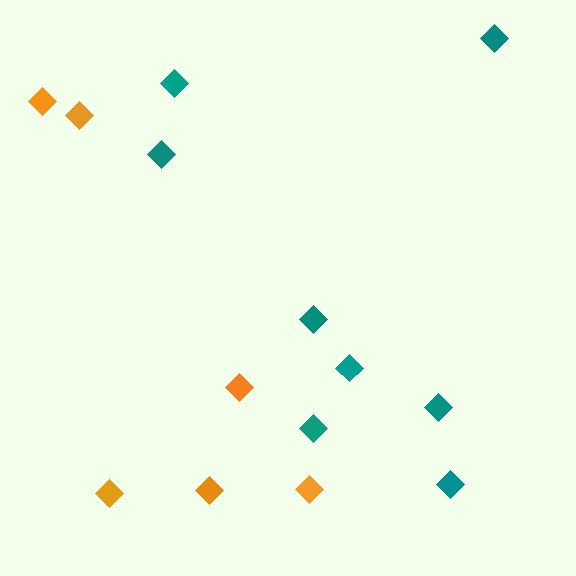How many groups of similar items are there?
There are 2 groups: one group of teal diamonds (8) and one group of orange diamonds (6).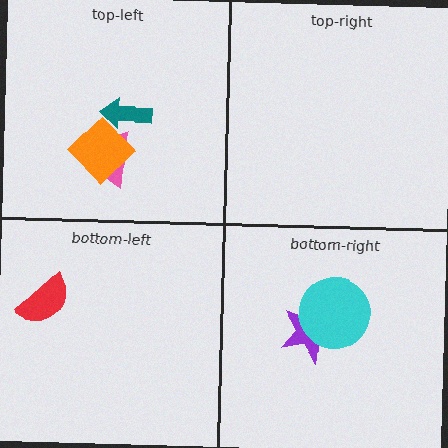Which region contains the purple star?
The bottom-right region.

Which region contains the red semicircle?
The bottom-left region.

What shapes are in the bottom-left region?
The red semicircle.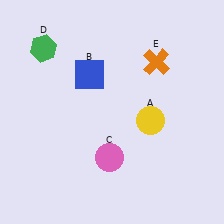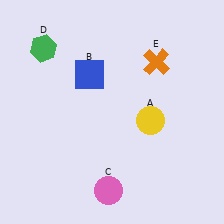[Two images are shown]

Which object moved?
The pink circle (C) moved down.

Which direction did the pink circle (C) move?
The pink circle (C) moved down.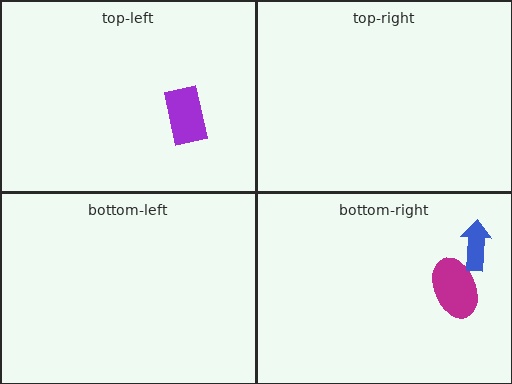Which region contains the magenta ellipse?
The bottom-right region.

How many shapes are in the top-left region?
1.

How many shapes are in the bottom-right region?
2.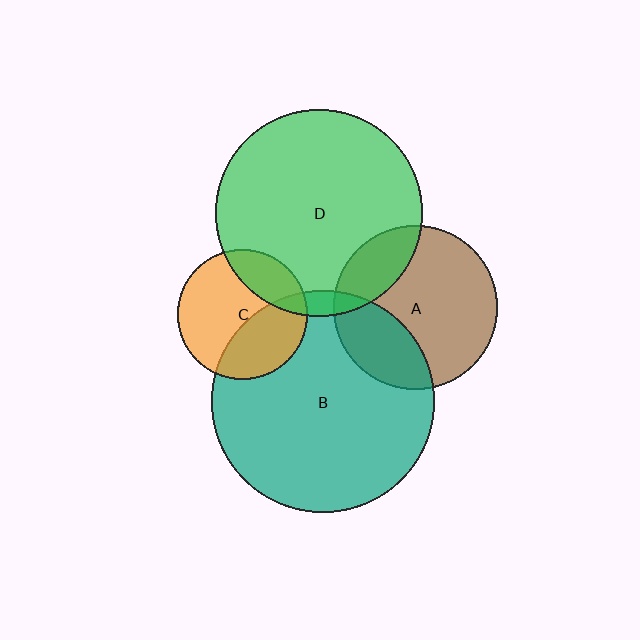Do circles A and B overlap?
Yes.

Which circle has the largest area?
Circle B (teal).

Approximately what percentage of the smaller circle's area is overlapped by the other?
Approximately 30%.